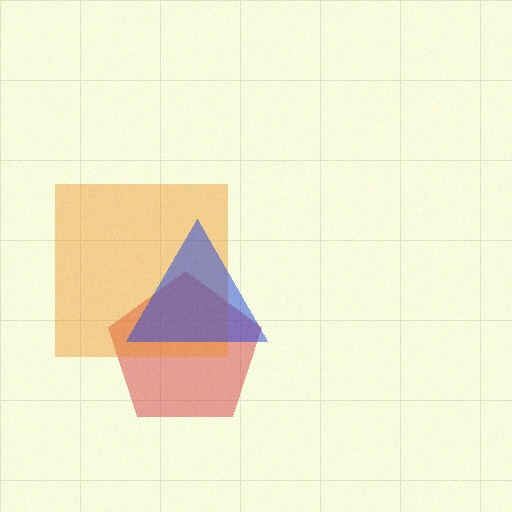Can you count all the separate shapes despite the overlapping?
Yes, there are 3 separate shapes.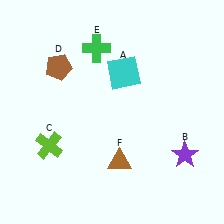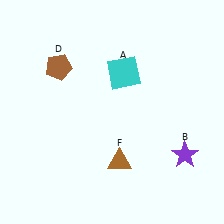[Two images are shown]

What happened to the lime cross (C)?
The lime cross (C) was removed in Image 2. It was in the bottom-left area of Image 1.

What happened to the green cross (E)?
The green cross (E) was removed in Image 2. It was in the top-left area of Image 1.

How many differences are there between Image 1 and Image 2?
There are 2 differences between the two images.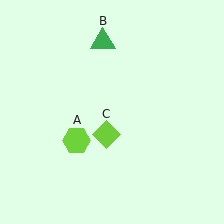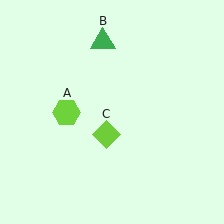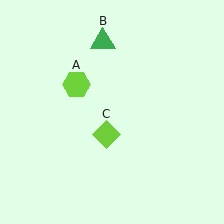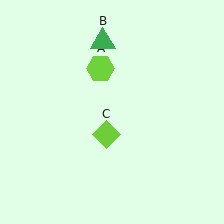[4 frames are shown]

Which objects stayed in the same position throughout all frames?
Green triangle (object B) and lime diamond (object C) remained stationary.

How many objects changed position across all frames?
1 object changed position: lime hexagon (object A).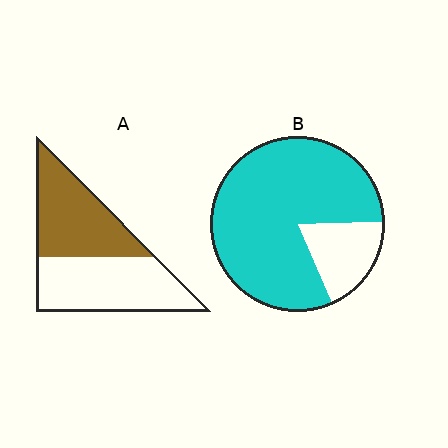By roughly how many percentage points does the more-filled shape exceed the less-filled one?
By roughly 35 percentage points (B over A).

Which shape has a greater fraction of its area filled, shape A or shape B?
Shape B.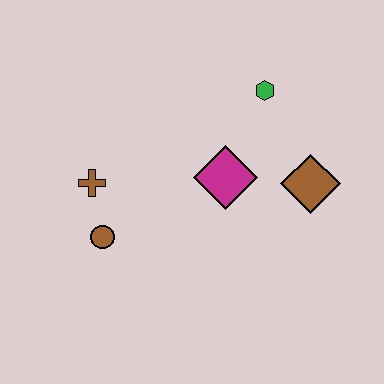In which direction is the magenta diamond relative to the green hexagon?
The magenta diamond is below the green hexagon.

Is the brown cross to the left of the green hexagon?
Yes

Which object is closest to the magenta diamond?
The brown diamond is closest to the magenta diamond.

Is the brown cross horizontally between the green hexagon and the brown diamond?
No